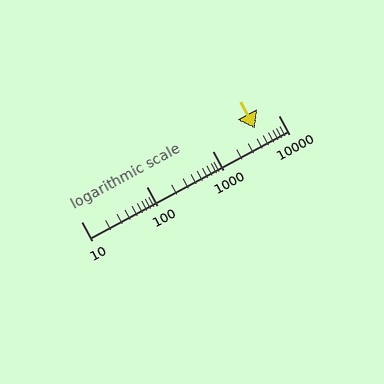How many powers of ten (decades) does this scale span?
The scale spans 3 decades, from 10 to 10000.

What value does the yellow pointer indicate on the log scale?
The pointer indicates approximately 4400.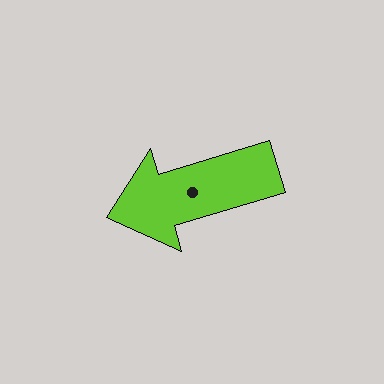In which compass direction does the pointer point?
West.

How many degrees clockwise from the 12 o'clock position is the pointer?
Approximately 253 degrees.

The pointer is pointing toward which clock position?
Roughly 8 o'clock.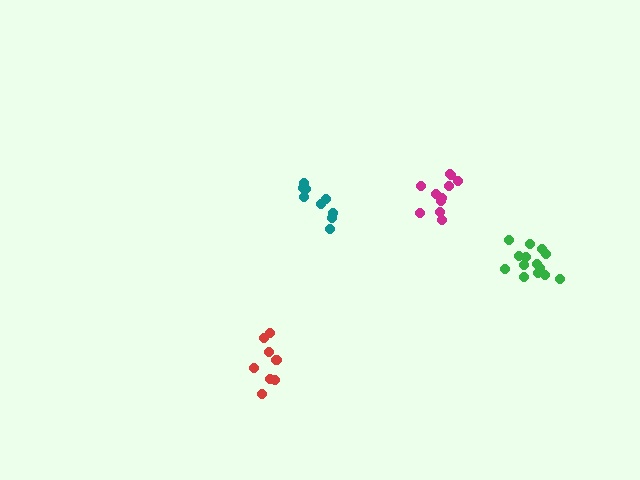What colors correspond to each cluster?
The clusters are colored: magenta, teal, red, green.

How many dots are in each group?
Group 1: 11 dots, Group 2: 9 dots, Group 3: 9 dots, Group 4: 14 dots (43 total).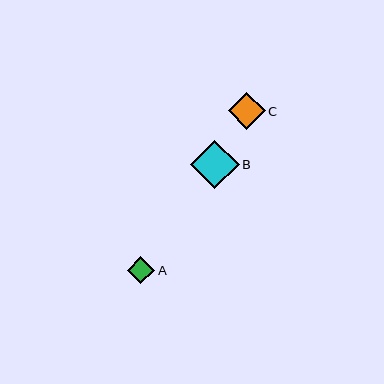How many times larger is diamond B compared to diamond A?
Diamond B is approximately 1.8 times the size of diamond A.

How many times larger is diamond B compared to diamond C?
Diamond B is approximately 1.3 times the size of diamond C.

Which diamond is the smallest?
Diamond A is the smallest with a size of approximately 27 pixels.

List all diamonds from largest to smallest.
From largest to smallest: B, C, A.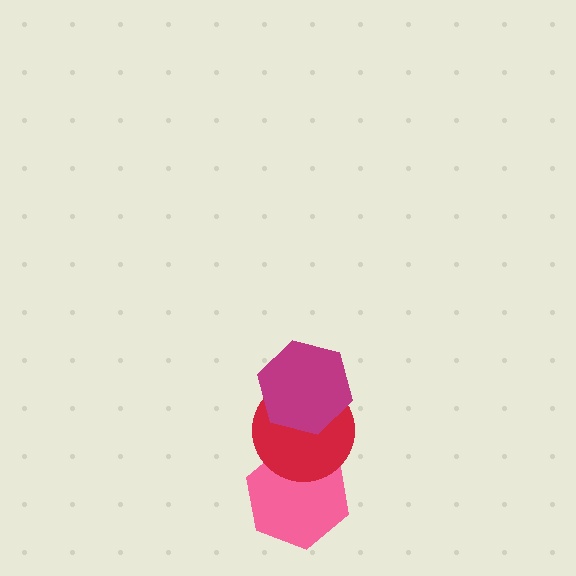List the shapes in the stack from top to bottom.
From top to bottom: the magenta hexagon, the red circle, the pink hexagon.